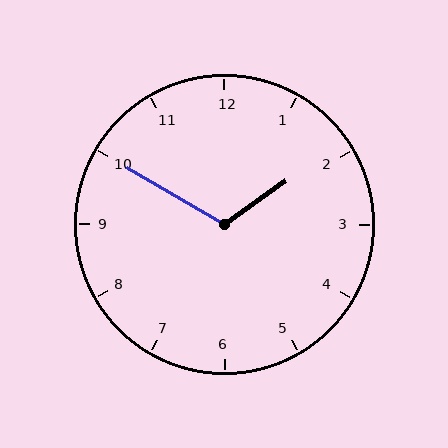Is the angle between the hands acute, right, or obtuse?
It is obtuse.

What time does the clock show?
1:50.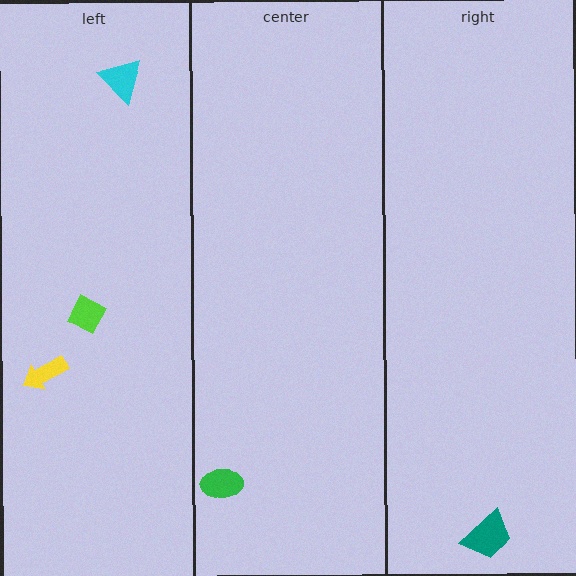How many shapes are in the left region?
3.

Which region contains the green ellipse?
The center region.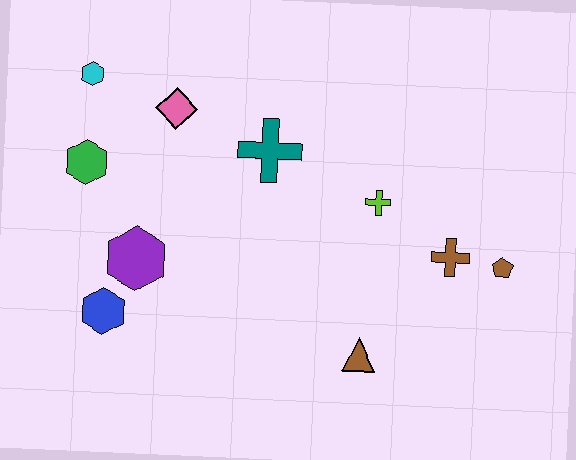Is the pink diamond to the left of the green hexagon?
No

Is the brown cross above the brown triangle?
Yes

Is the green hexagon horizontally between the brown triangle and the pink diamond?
No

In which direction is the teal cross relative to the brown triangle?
The teal cross is above the brown triangle.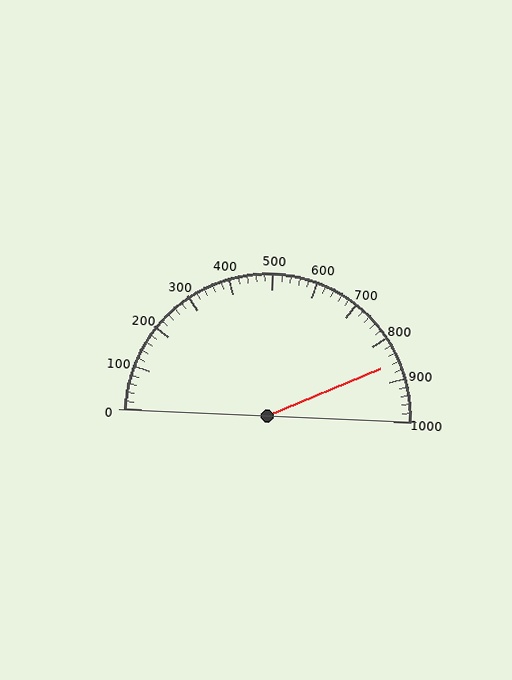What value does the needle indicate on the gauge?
The needle indicates approximately 860.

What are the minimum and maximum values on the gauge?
The gauge ranges from 0 to 1000.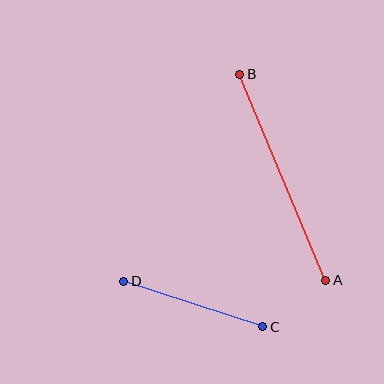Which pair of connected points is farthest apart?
Points A and B are farthest apart.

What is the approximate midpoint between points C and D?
The midpoint is at approximately (193, 304) pixels.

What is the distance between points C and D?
The distance is approximately 146 pixels.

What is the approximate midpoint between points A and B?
The midpoint is at approximately (283, 177) pixels.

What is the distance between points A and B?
The distance is approximately 223 pixels.